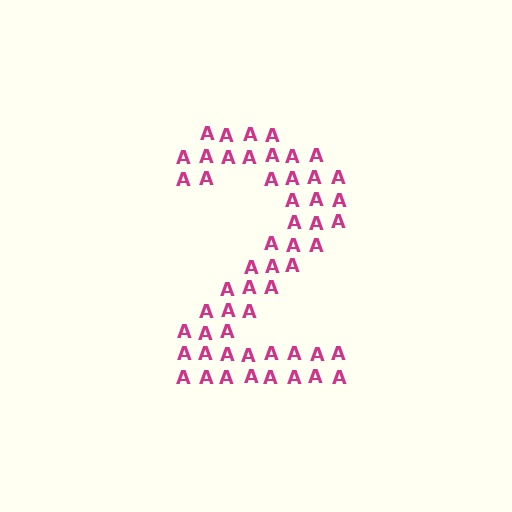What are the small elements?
The small elements are letter A's.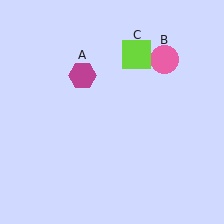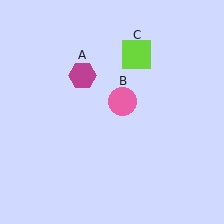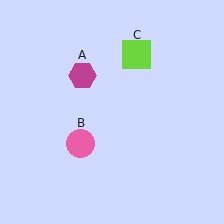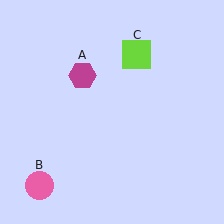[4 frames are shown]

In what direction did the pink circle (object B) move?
The pink circle (object B) moved down and to the left.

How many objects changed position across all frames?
1 object changed position: pink circle (object B).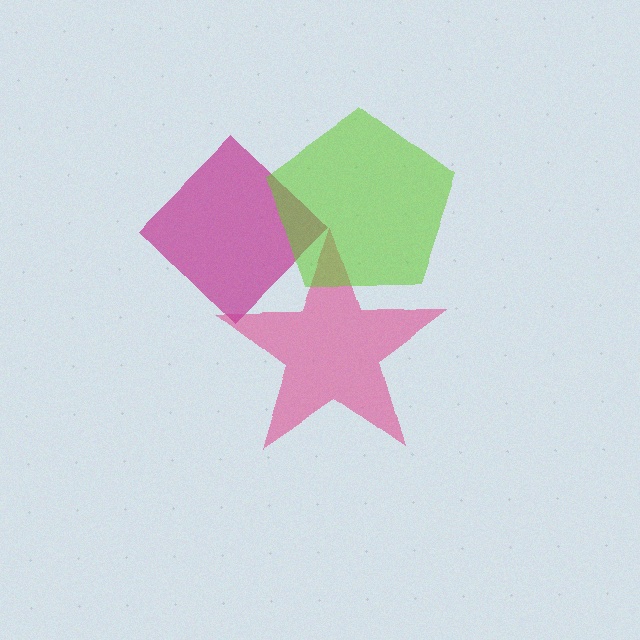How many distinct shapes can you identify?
There are 3 distinct shapes: a pink star, a magenta diamond, a lime pentagon.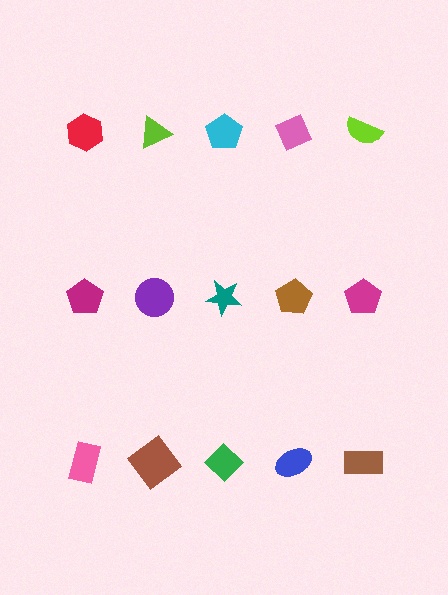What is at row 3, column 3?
A green diamond.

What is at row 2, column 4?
A brown pentagon.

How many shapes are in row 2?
5 shapes.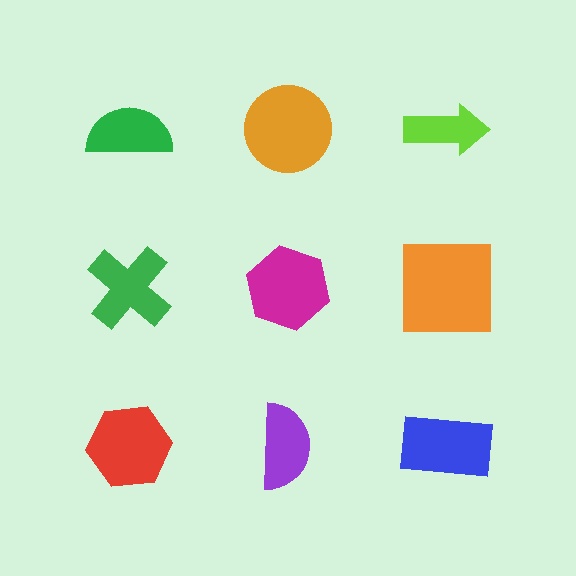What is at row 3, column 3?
A blue rectangle.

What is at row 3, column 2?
A purple semicircle.